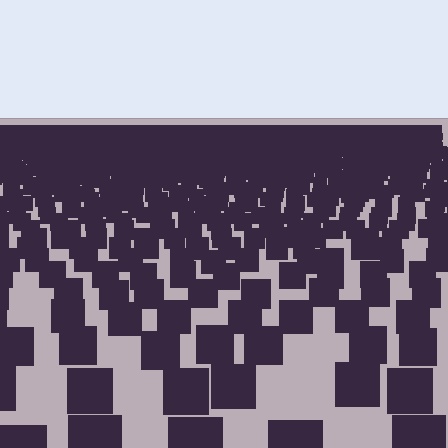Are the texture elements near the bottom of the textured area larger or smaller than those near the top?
Larger. Near the bottom, elements are closer to the viewer and appear at a bigger on-screen size.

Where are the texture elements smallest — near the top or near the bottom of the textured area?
Near the top.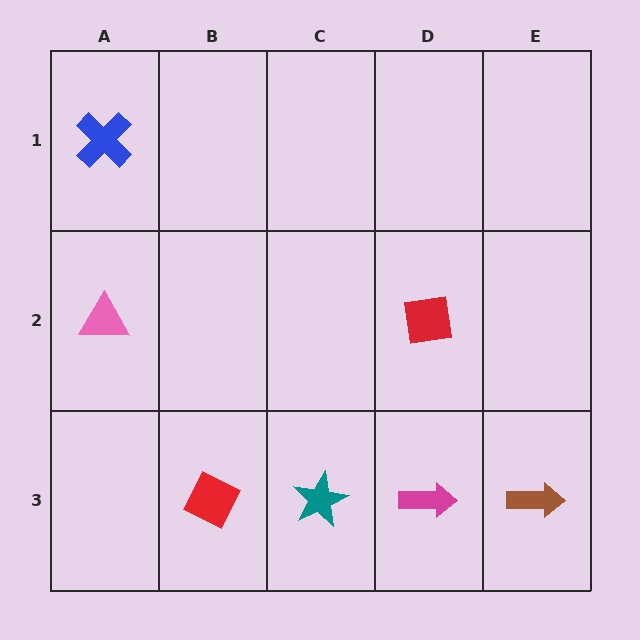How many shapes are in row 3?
4 shapes.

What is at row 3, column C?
A teal star.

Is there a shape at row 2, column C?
No, that cell is empty.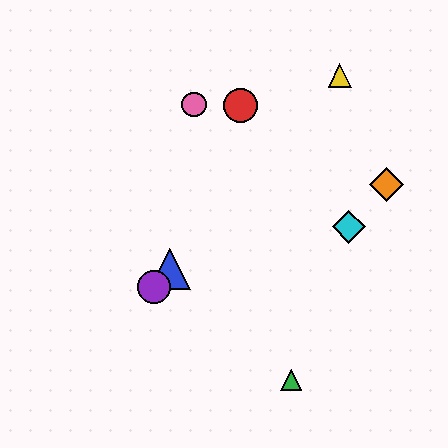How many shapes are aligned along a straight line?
3 shapes (the blue triangle, the yellow triangle, the purple circle) are aligned along a straight line.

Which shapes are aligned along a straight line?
The blue triangle, the yellow triangle, the purple circle are aligned along a straight line.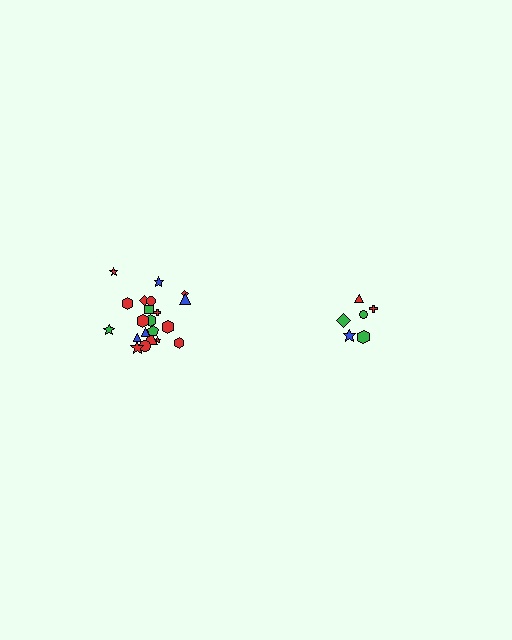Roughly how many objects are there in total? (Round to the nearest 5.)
Roughly 30 objects in total.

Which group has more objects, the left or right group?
The left group.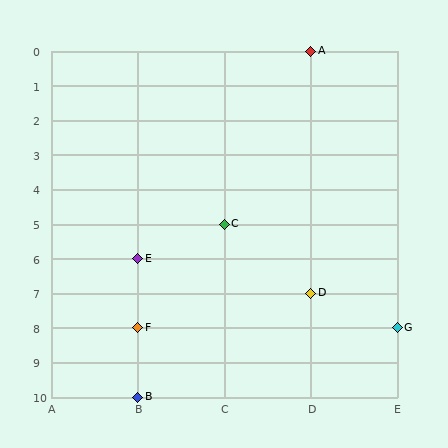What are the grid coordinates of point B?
Point B is at grid coordinates (B, 10).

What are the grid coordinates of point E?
Point E is at grid coordinates (B, 6).